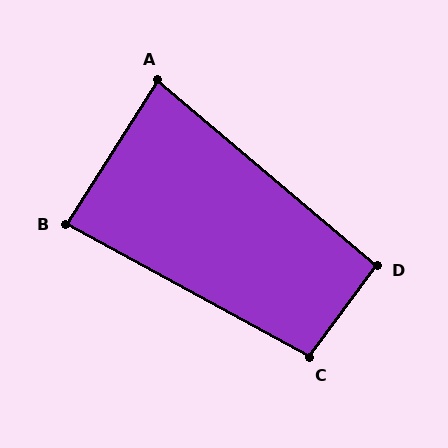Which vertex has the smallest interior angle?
A, at approximately 82 degrees.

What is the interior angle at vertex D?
Approximately 94 degrees (approximately right).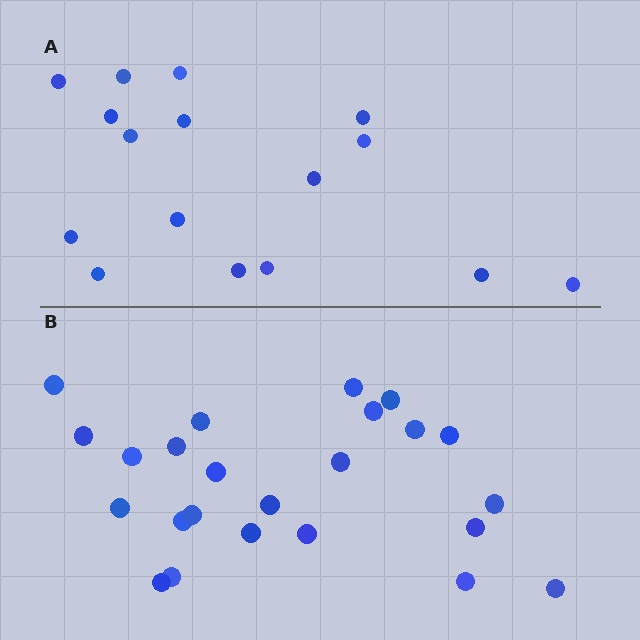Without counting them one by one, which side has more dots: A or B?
Region B (the bottom region) has more dots.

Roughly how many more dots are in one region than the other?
Region B has roughly 8 or so more dots than region A.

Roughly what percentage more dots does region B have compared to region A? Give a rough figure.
About 50% more.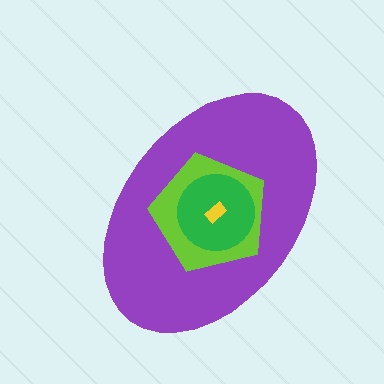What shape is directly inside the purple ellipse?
The lime pentagon.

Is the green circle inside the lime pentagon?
Yes.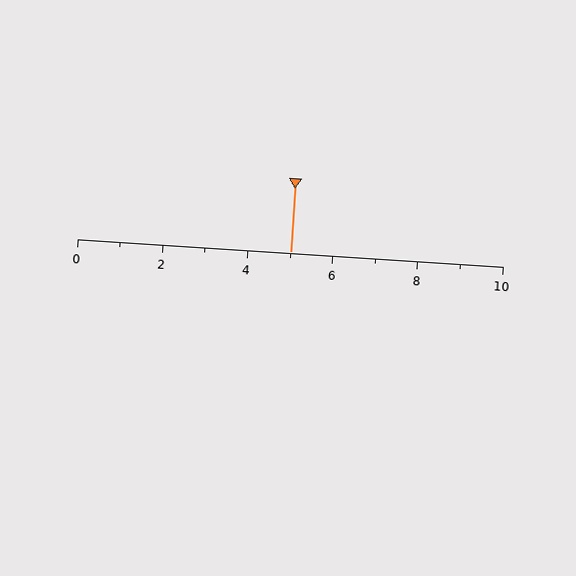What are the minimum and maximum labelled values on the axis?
The axis runs from 0 to 10.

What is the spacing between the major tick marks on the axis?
The major ticks are spaced 2 apart.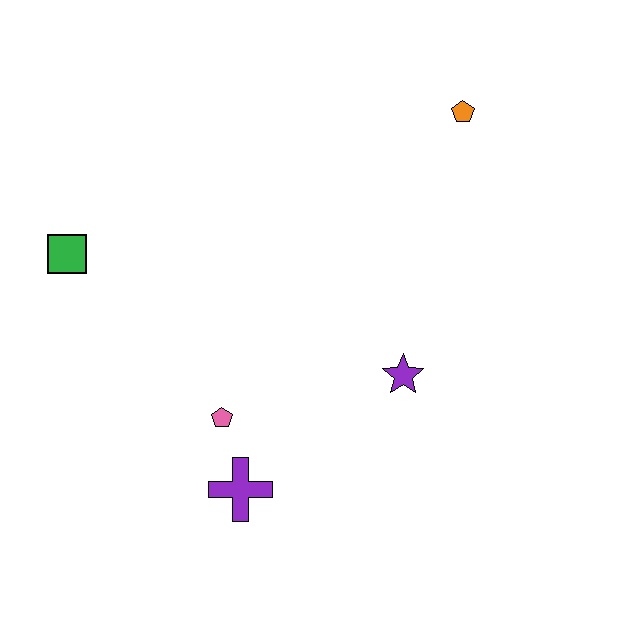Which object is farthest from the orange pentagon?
The purple cross is farthest from the orange pentagon.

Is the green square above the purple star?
Yes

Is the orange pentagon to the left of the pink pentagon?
No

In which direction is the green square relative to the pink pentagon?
The green square is above the pink pentagon.